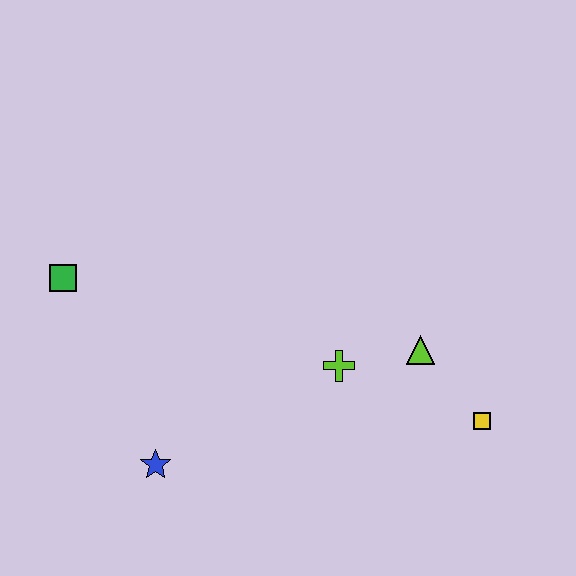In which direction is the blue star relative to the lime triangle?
The blue star is to the left of the lime triangle.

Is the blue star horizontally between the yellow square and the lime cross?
No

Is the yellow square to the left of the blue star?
No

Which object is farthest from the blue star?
The yellow square is farthest from the blue star.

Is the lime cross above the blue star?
Yes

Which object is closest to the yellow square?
The lime triangle is closest to the yellow square.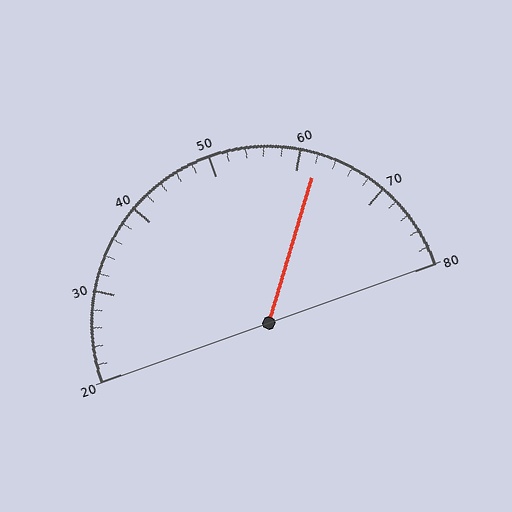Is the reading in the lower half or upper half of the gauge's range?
The reading is in the upper half of the range (20 to 80).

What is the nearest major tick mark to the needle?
The nearest major tick mark is 60.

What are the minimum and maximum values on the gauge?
The gauge ranges from 20 to 80.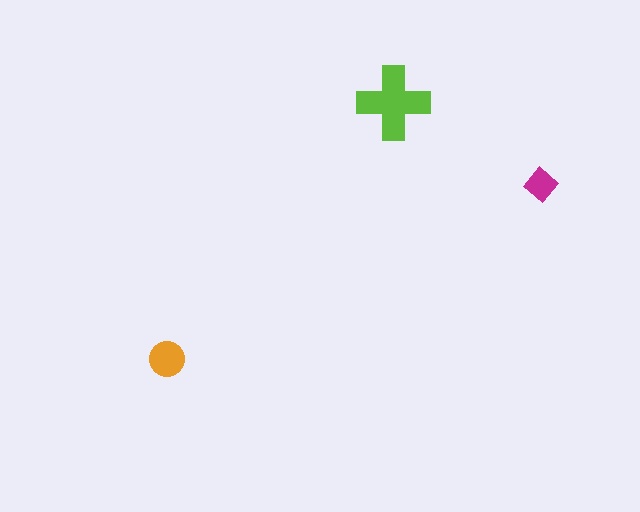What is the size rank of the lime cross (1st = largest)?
1st.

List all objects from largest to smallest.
The lime cross, the orange circle, the magenta diamond.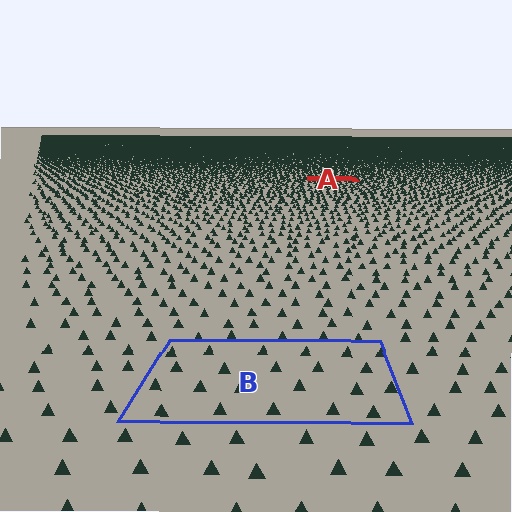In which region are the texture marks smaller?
The texture marks are smaller in region A, because it is farther away.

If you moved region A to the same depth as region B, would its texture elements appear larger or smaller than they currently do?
They would appear larger. At a closer depth, the same texture elements are projected at a bigger on-screen size.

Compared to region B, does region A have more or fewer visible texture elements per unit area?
Region A has more texture elements per unit area — they are packed more densely because it is farther away.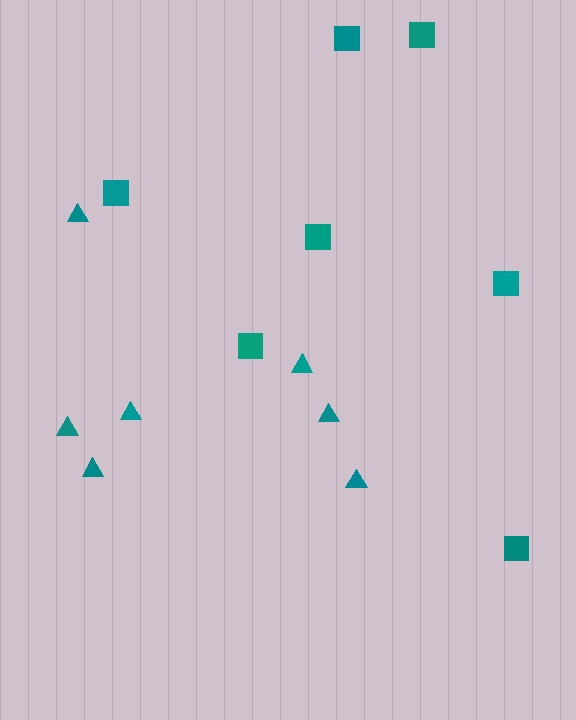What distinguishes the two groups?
There are 2 groups: one group of triangles (7) and one group of squares (7).